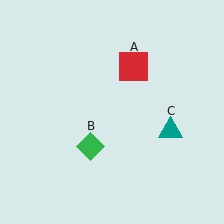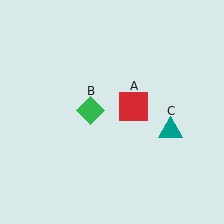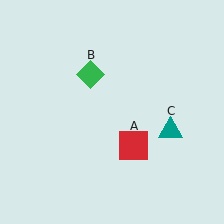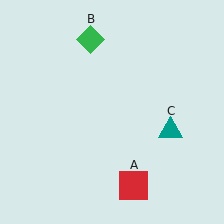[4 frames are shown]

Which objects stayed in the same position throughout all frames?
Teal triangle (object C) remained stationary.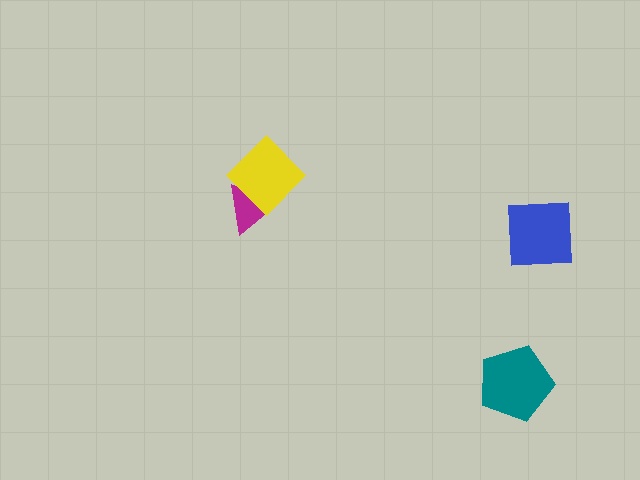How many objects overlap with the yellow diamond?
1 object overlaps with the yellow diamond.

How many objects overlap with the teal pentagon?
0 objects overlap with the teal pentagon.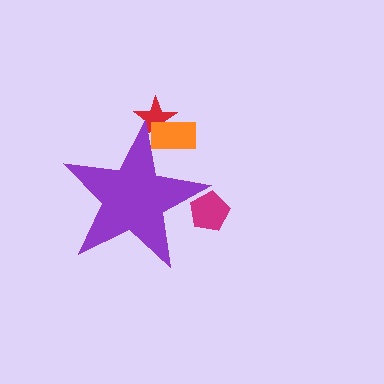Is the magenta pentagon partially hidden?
Yes, the magenta pentagon is partially hidden behind the purple star.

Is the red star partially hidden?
Yes, the red star is partially hidden behind the purple star.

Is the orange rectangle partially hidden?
Yes, the orange rectangle is partially hidden behind the purple star.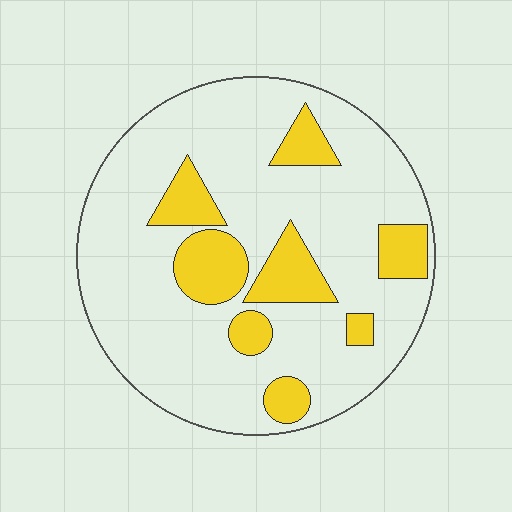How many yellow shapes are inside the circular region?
8.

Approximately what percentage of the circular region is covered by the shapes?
Approximately 20%.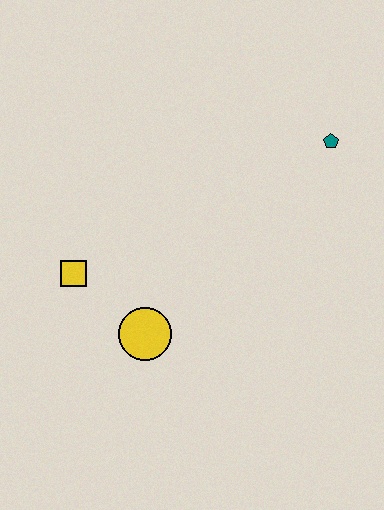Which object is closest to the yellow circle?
The yellow square is closest to the yellow circle.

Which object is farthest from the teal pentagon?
The yellow square is farthest from the teal pentagon.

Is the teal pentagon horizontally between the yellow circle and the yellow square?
No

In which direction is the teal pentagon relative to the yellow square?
The teal pentagon is to the right of the yellow square.